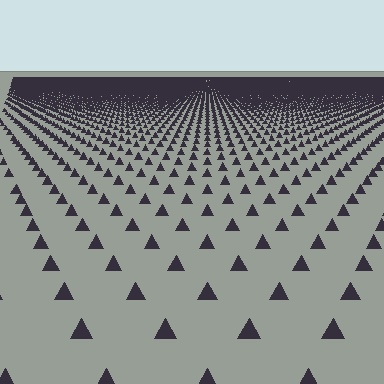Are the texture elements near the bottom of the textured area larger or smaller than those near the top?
Larger. Near the bottom, elements are closer to the viewer and appear at a bigger on-screen size.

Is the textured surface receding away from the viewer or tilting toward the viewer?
The surface is receding away from the viewer. Texture elements get smaller and denser toward the top.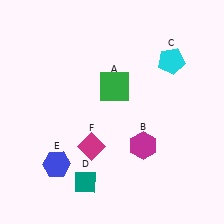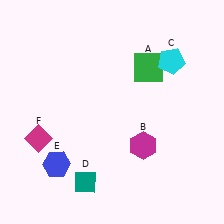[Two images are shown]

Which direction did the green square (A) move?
The green square (A) moved right.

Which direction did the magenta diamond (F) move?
The magenta diamond (F) moved left.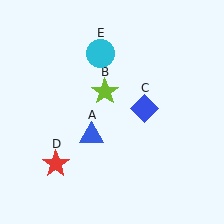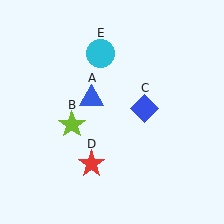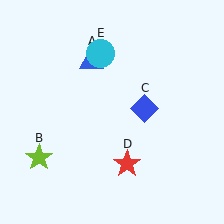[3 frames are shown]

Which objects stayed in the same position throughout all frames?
Blue diamond (object C) and cyan circle (object E) remained stationary.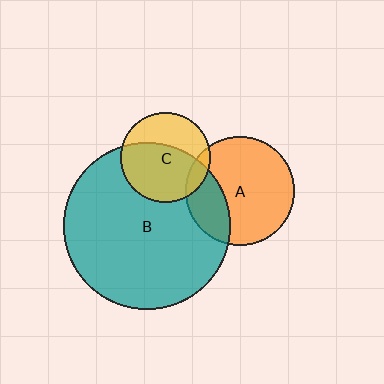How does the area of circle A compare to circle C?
Approximately 1.5 times.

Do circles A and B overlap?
Yes.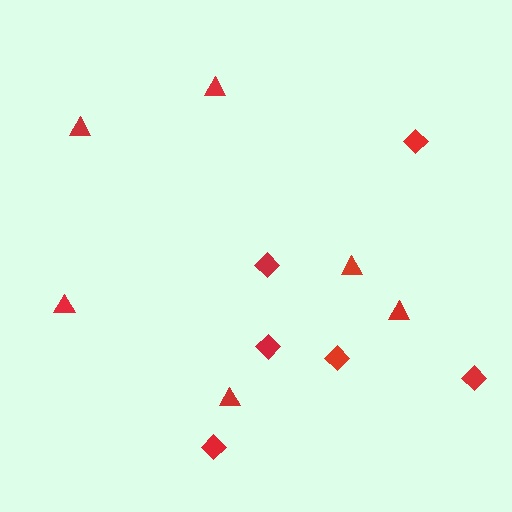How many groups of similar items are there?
There are 2 groups: one group of diamonds (6) and one group of triangles (6).